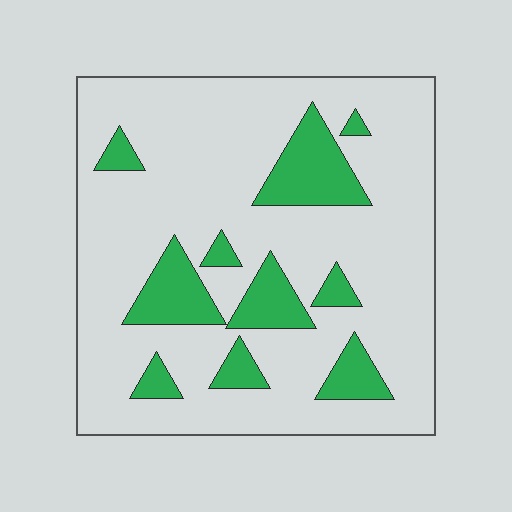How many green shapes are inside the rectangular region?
10.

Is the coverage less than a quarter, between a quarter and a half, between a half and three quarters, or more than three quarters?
Less than a quarter.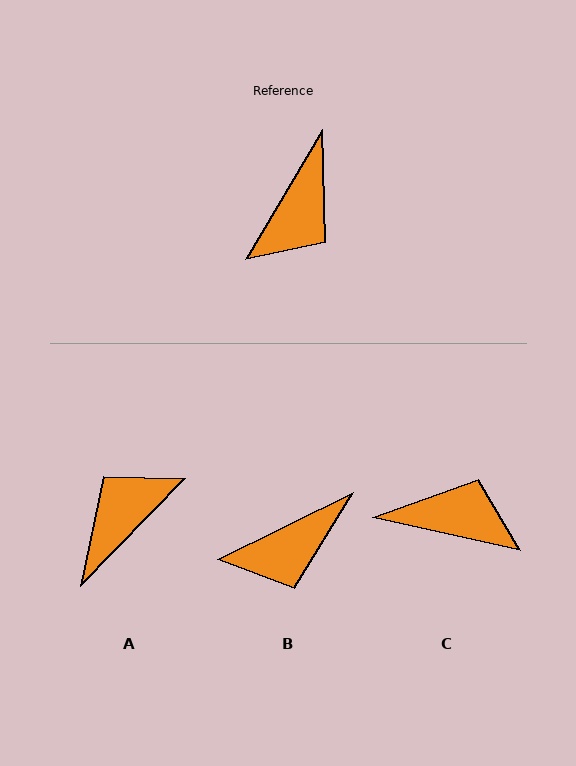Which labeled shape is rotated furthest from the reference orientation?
A, about 166 degrees away.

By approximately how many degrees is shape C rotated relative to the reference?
Approximately 108 degrees counter-clockwise.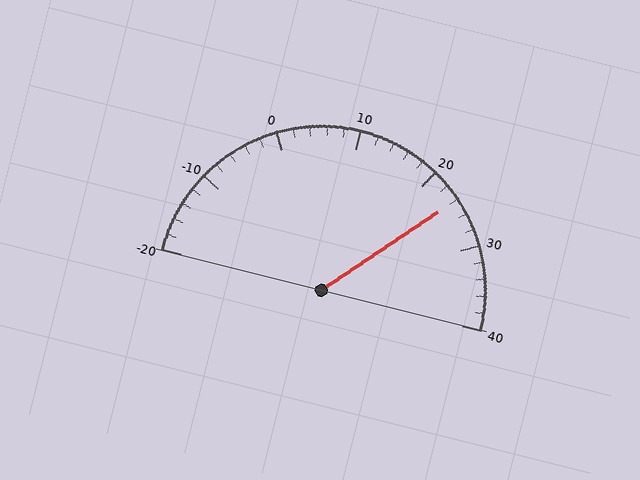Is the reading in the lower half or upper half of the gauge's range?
The reading is in the upper half of the range (-20 to 40).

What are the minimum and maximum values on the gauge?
The gauge ranges from -20 to 40.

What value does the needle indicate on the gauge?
The needle indicates approximately 24.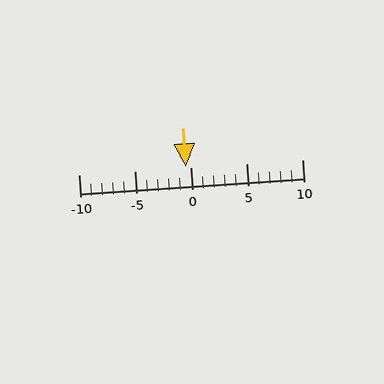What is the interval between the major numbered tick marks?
The major tick marks are spaced 5 units apart.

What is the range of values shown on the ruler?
The ruler shows values from -10 to 10.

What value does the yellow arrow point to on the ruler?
The yellow arrow points to approximately 0.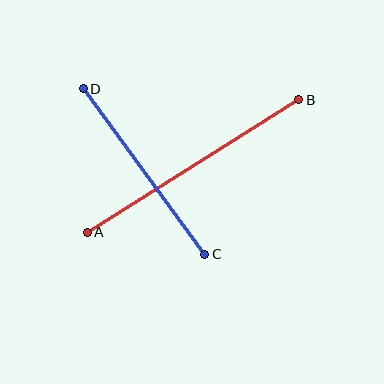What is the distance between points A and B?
The distance is approximately 250 pixels.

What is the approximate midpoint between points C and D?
The midpoint is at approximately (144, 171) pixels.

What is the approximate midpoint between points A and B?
The midpoint is at approximately (193, 166) pixels.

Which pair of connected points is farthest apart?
Points A and B are farthest apart.